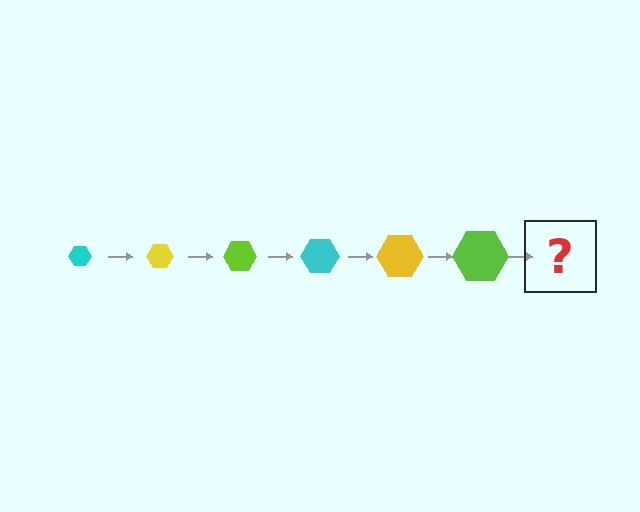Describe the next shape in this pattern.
It should be a cyan hexagon, larger than the previous one.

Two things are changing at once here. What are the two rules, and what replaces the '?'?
The two rules are that the hexagon grows larger each step and the color cycles through cyan, yellow, and lime. The '?' should be a cyan hexagon, larger than the previous one.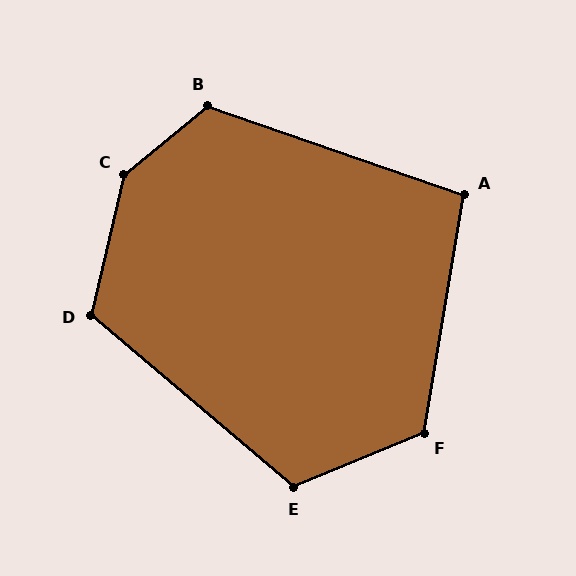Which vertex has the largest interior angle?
C, at approximately 143 degrees.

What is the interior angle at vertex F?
Approximately 122 degrees (obtuse).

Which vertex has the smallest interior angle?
A, at approximately 100 degrees.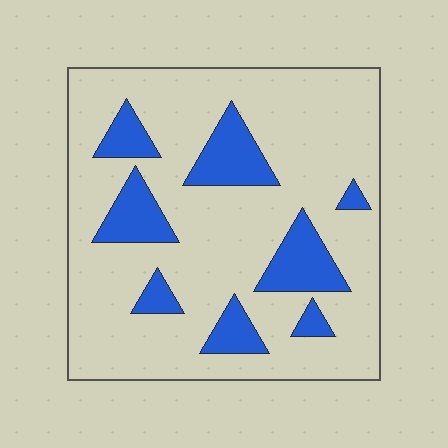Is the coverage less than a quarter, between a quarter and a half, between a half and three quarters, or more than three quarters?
Less than a quarter.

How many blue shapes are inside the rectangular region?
8.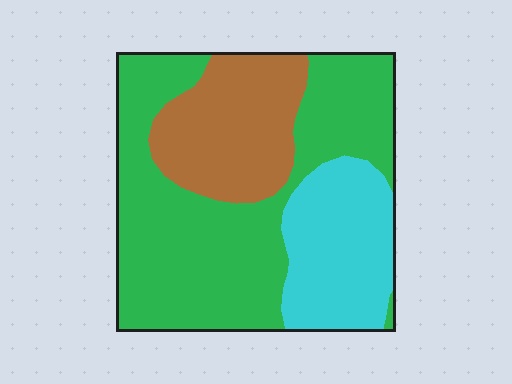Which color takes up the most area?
Green, at roughly 55%.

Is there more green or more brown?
Green.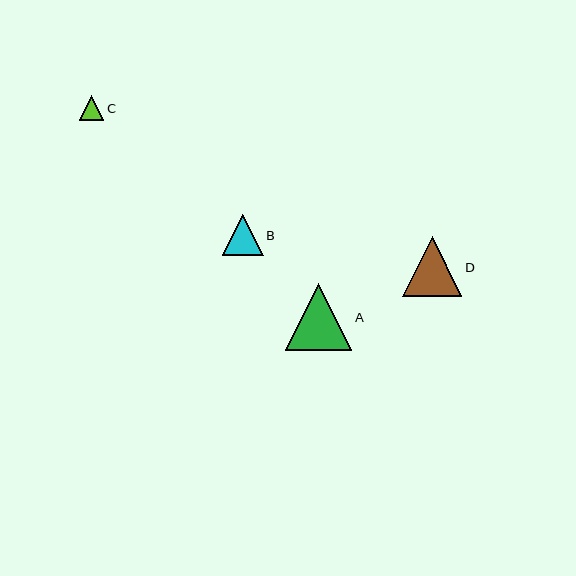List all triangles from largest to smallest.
From largest to smallest: A, D, B, C.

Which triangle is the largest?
Triangle A is the largest with a size of approximately 67 pixels.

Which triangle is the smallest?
Triangle C is the smallest with a size of approximately 25 pixels.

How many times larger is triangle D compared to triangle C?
Triangle D is approximately 2.4 times the size of triangle C.